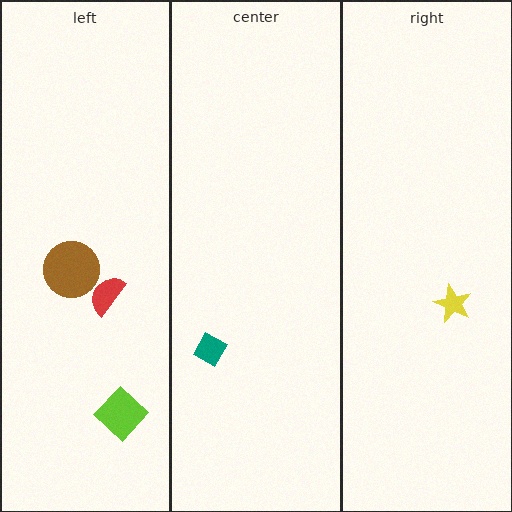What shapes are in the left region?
The red semicircle, the brown circle, the lime diamond.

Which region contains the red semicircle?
The left region.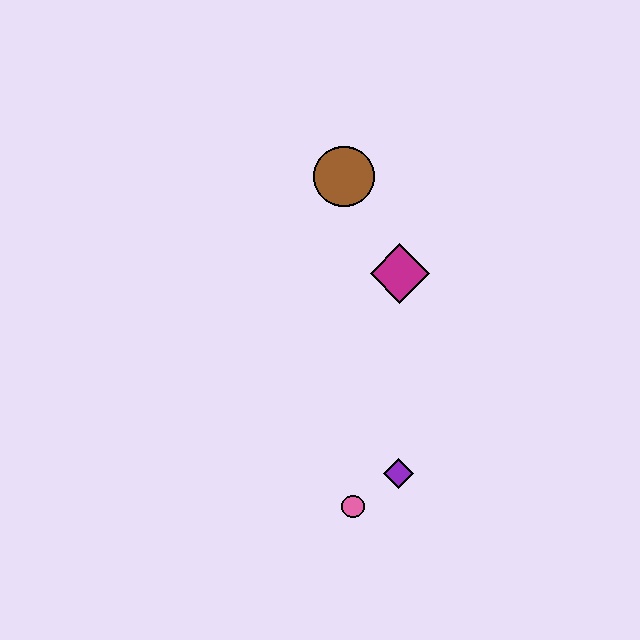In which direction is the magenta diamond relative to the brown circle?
The magenta diamond is below the brown circle.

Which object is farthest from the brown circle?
The pink circle is farthest from the brown circle.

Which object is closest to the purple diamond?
The pink circle is closest to the purple diamond.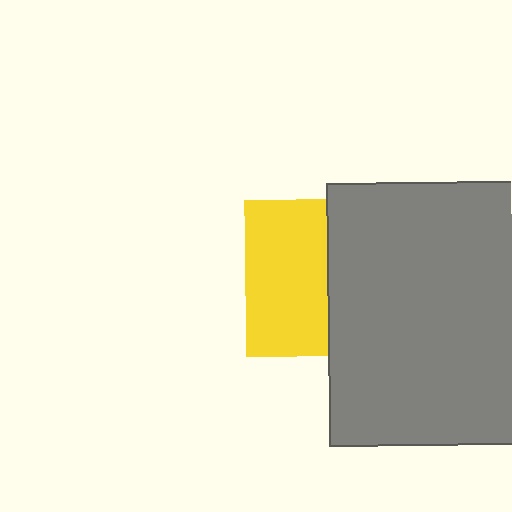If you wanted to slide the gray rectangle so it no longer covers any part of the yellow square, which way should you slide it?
Slide it right — that is the most direct way to separate the two shapes.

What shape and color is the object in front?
The object in front is a gray rectangle.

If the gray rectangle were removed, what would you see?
You would see the complete yellow square.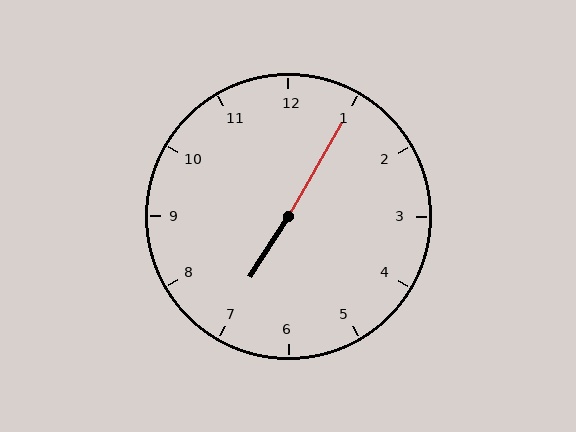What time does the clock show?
7:05.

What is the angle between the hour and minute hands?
Approximately 178 degrees.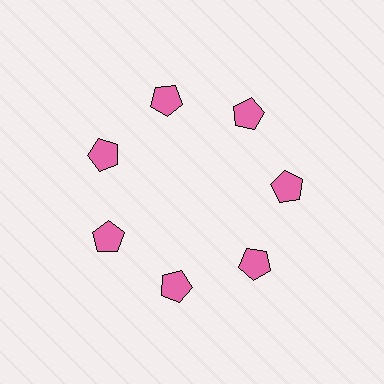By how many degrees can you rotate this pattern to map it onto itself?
The pattern maps onto itself every 51 degrees of rotation.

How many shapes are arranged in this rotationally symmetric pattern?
There are 7 shapes, arranged in 7 groups of 1.